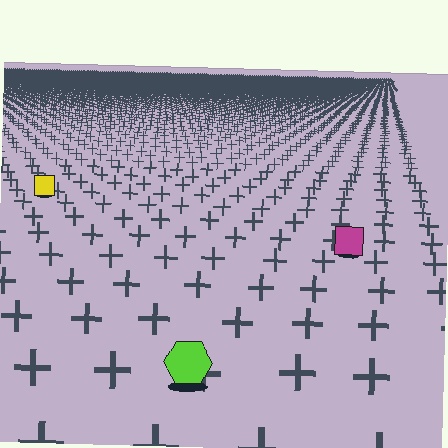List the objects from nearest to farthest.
From nearest to farthest: the lime hexagon, the magenta square, the yellow square.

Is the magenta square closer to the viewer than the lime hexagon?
No. The lime hexagon is closer — you can tell from the texture gradient: the ground texture is coarser near it.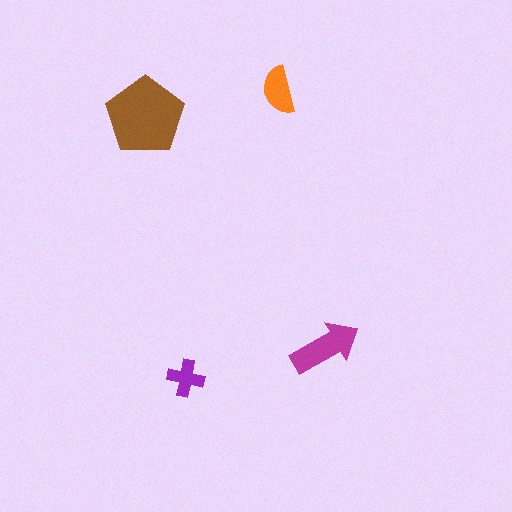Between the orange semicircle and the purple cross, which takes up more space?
The orange semicircle.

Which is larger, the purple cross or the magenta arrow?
The magenta arrow.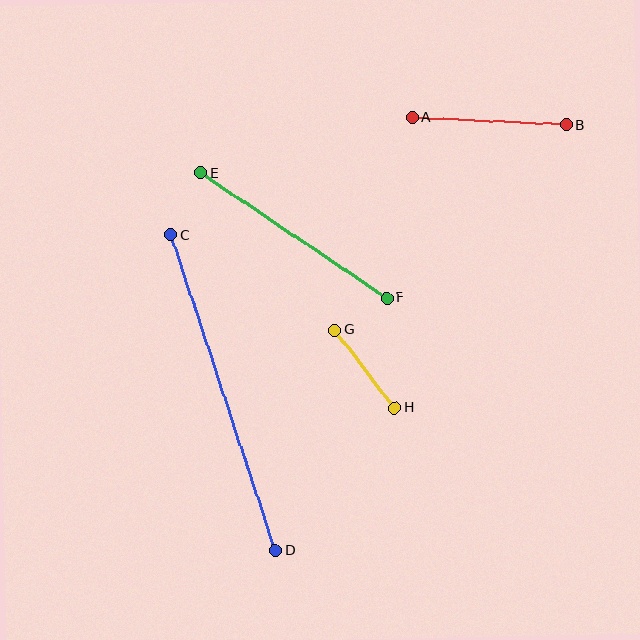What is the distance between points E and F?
The distance is approximately 224 pixels.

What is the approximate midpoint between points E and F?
The midpoint is at approximately (294, 235) pixels.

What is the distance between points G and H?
The distance is approximately 98 pixels.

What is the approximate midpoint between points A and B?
The midpoint is at approximately (489, 121) pixels.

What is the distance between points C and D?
The distance is approximately 333 pixels.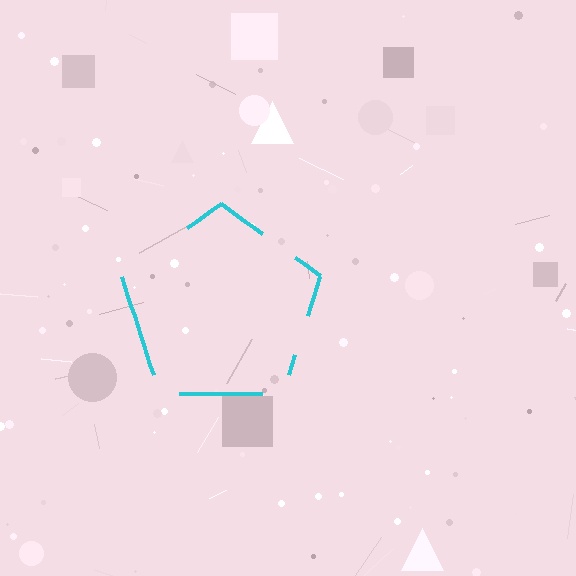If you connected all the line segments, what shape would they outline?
They would outline a pentagon.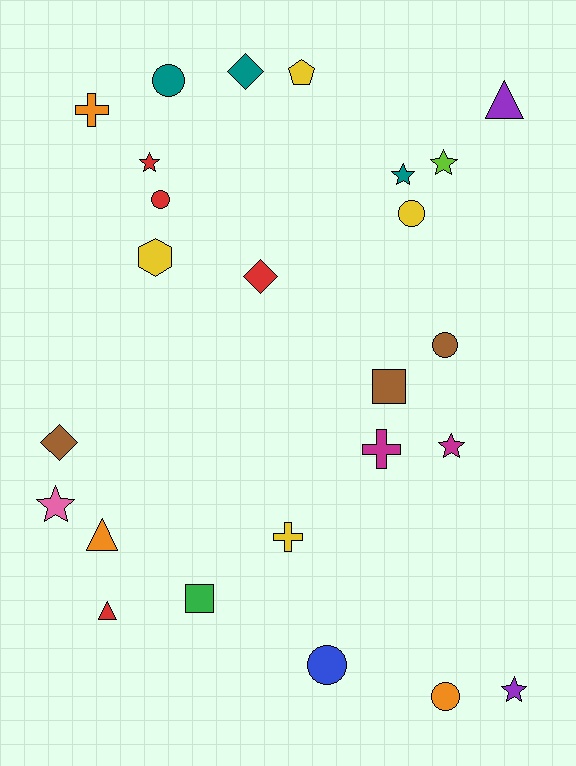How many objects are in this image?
There are 25 objects.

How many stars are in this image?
There are 6 stars.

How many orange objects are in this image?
There are 3 orange objects.